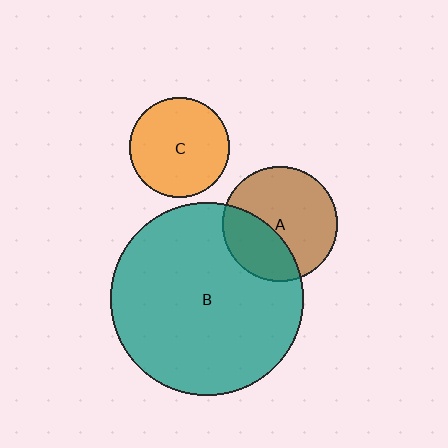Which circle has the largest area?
Circle B (teal).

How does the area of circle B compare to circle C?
Approximately 3.7 times.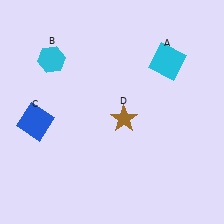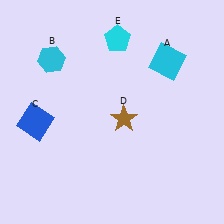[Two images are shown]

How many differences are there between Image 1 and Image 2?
There is 1 difference between the two images.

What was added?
A cyan pentagon (E) was added in Image 2.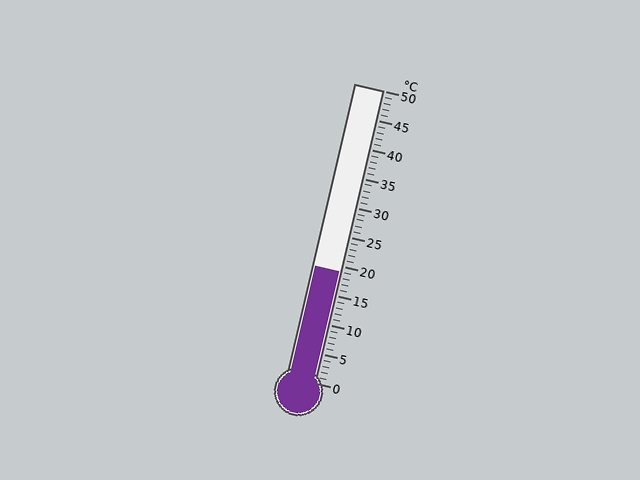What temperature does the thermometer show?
The thermometer shows approximately 19°C.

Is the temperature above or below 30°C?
The temperature is below 30°C.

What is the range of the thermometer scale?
The thermometer scale ranges from 0°C to 50°C.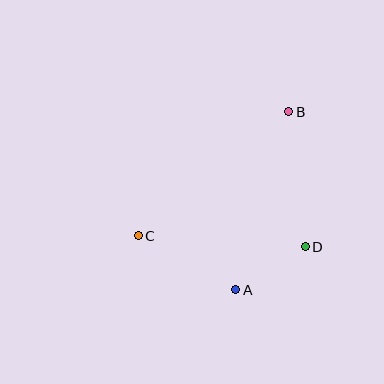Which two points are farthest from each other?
Points B and C are farthest from each other.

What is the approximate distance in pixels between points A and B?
The distance between A and B is approximately 186 pixels.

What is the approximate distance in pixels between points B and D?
The distance between B and D is approximately 136 pixels.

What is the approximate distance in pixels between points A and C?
The distance between A and C is approximately 111 pixels.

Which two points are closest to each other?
Points A and D are closest to each other.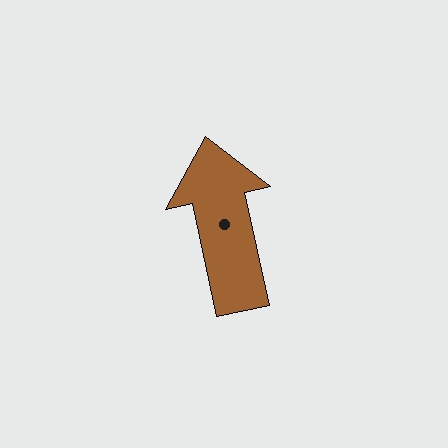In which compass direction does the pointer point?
North.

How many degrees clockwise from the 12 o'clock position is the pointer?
Approximately 348 degrees.